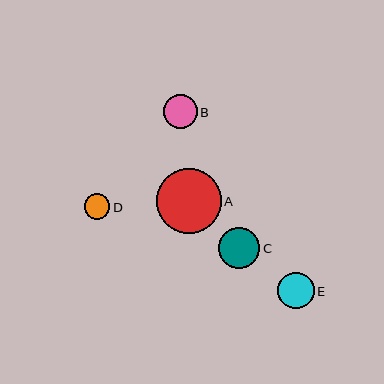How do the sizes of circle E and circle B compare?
Circle E and circle B are approximately the same size.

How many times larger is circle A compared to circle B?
Circle A is approximately 1.9 times the size of circle B.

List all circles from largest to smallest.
From largest to smallest: A, C, E, B, D.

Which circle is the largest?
Circle A is the largest with a size of approximately 64 pixels.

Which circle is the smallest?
Circle D is the smallest with a size of approximately 26 pixels.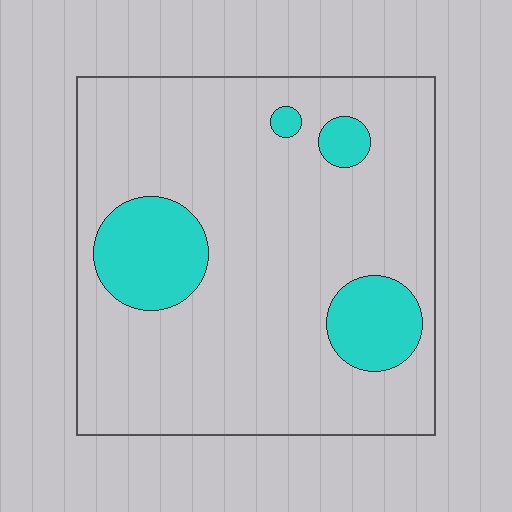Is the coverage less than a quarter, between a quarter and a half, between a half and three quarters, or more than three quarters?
Less than a quarter.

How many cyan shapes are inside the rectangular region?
4.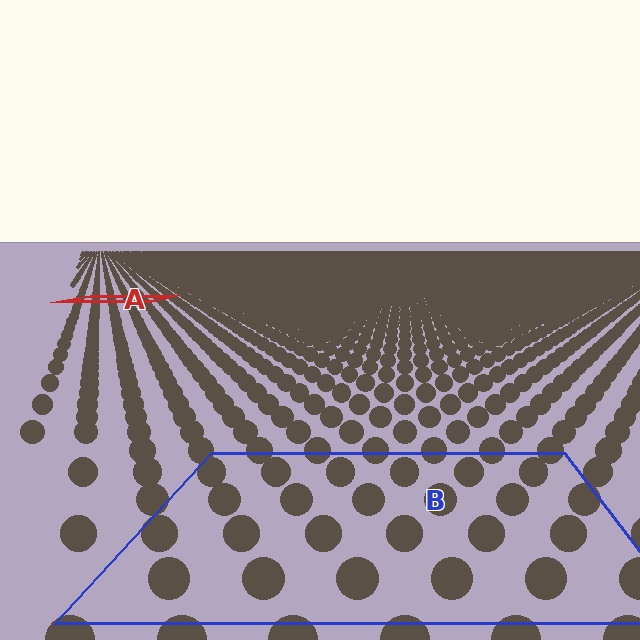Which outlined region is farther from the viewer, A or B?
Region A is farther from the viewer — the texture elements inside it appear smaller and more densely packed.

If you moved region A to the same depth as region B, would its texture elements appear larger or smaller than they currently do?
They would appear larger. At a closer depth, the same texture elements are projected at a bigger on-screen size.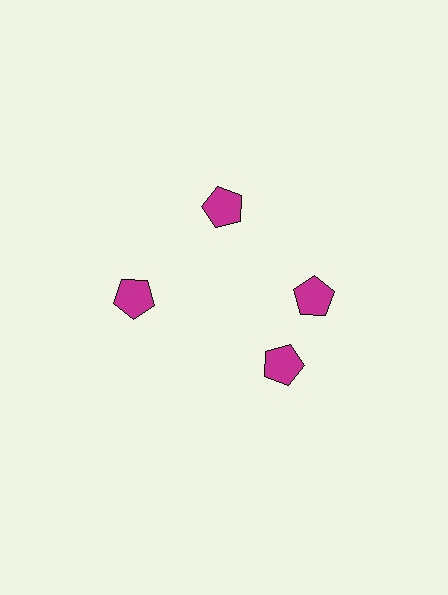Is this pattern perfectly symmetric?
No. The 4 magenta pentagons are arranged in a ring, but one element near the 6 o'clock position is rotated out of alignment along the ring, breaking the 4-fold rotational symmetry.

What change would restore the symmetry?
The symmetry would be restored by rotating it back into even spacing with its neighbors so that all 4 pentagons sit at equal angles and equal distance from the center.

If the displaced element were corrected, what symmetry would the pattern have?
It would have 4-fold rotational symmetry — the pattern would map onto itself every 90 degrees.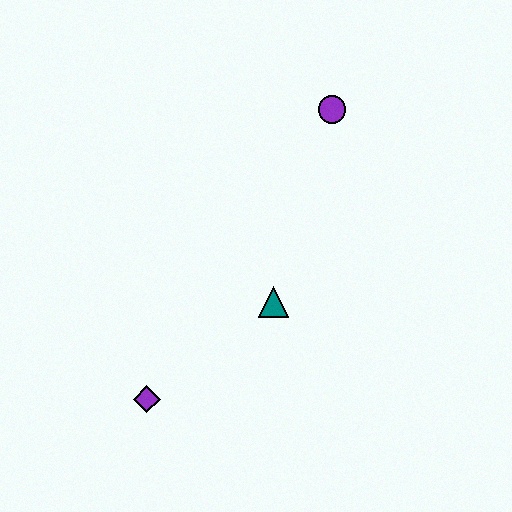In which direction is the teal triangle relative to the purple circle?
The teal triangle is below the purple circle.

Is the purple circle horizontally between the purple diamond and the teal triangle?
No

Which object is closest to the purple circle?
The teal triangle is closest to the purple circle.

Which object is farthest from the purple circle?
The purple diamond is farthest from the purple circle.